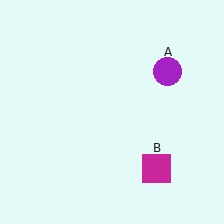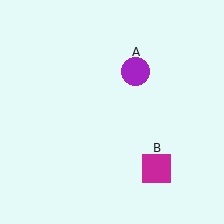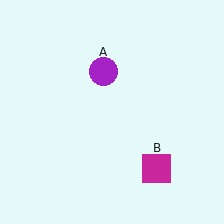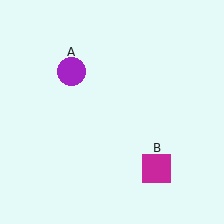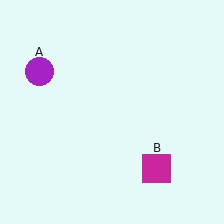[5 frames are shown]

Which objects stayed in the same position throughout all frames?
Magenta square (object B) remained stationary.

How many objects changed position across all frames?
1 object changed position: purple circle (object A).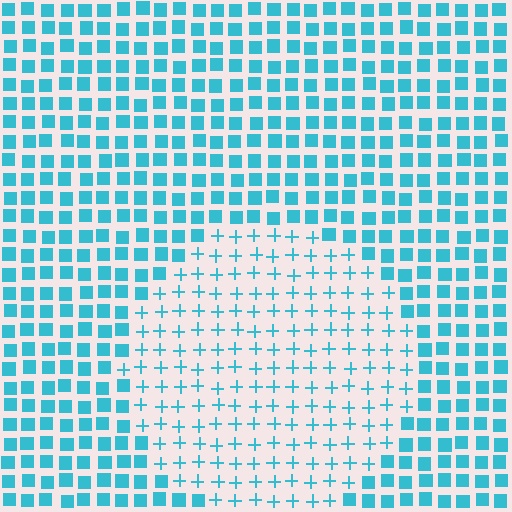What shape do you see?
I see a circle.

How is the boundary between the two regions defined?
The boundary is defined by a change in element shape: plus signs inside vs. squares outside. All elements share the same color and spacing.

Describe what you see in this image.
The image is filled with small cyan elements arranged in a uniform grid. A circle-shaped region contains plus signs, while the surrounding area contains squares. The boundary is defined purely by the change in element shape.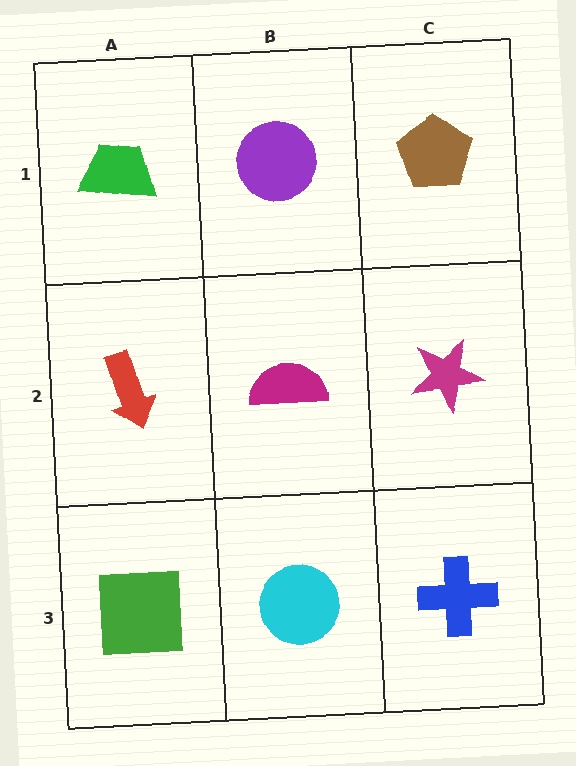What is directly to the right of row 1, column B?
A brown pentagon.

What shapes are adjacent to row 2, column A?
A green trapezoid (row 1, column A), a green square (row 3, column A), a magenta semicircle (row 2, column B).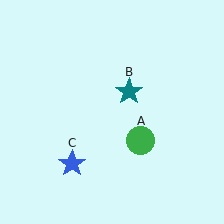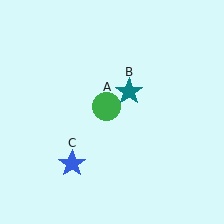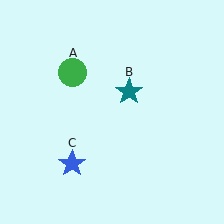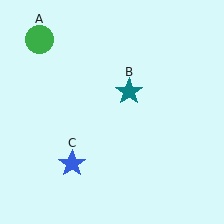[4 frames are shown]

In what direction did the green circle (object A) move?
The green circle (object A) moved up and to the left.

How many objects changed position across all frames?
1 object changed position: green circle (object A).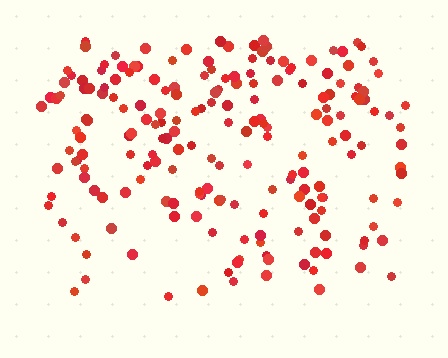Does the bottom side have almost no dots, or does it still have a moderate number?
Still a moderate number, just noticeably fewer than the top.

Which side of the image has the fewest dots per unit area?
The bottom.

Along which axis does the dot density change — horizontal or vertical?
Vertical.